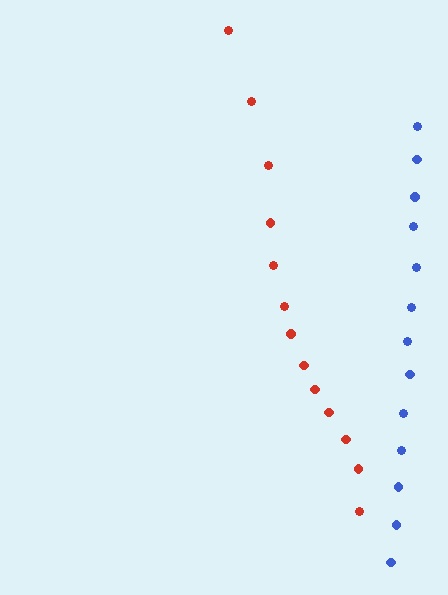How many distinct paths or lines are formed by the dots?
There are 2 distinct paths.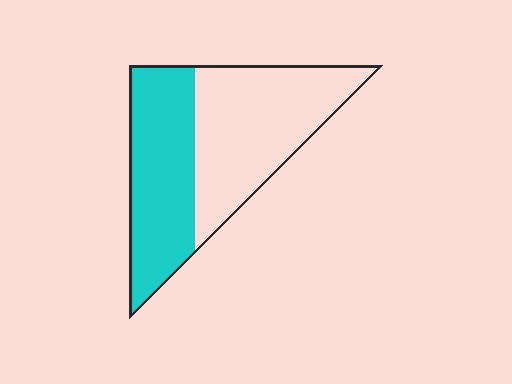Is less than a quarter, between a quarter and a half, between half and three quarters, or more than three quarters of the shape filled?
Between a quarter and a half.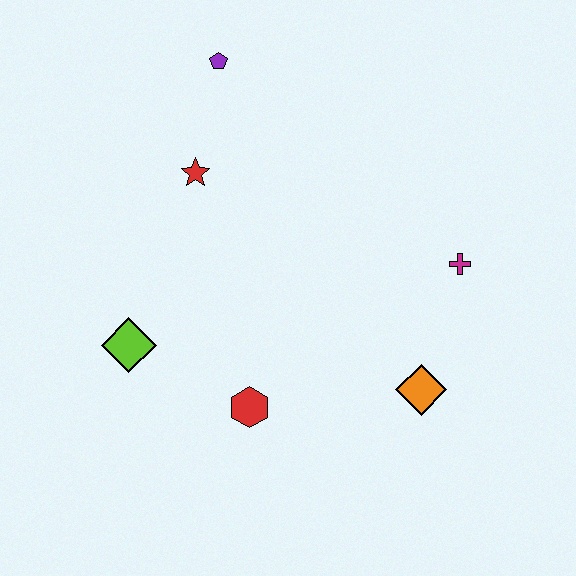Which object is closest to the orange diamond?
The magenta cross is closest to the orange diamond.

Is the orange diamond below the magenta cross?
Yes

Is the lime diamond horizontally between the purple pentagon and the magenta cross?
No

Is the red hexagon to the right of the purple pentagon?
Yes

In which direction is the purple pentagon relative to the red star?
The purple pentagon is above the red star.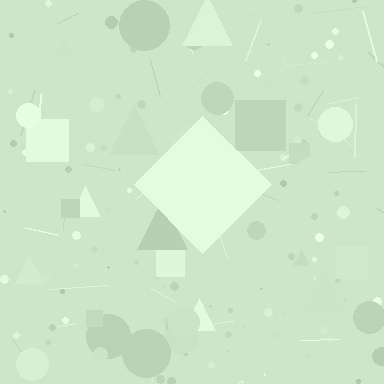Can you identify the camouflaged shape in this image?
The camouflaged shape is a diamond.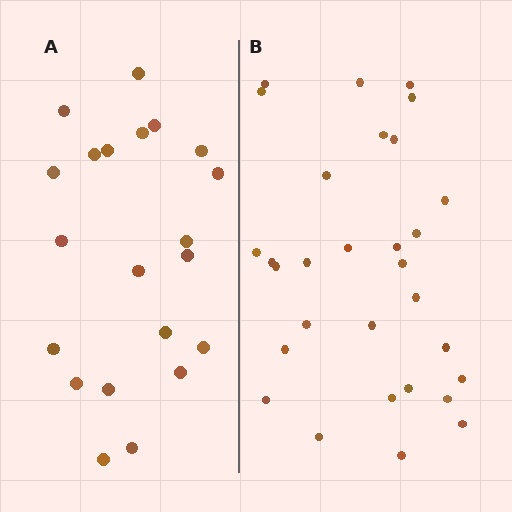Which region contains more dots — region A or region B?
Region B (the right region) has more dots.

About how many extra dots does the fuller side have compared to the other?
Region B has roughly 8 or so more dots than region A.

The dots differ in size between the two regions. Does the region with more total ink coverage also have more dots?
No. Region A has more total ink coverage because its dots are larger, but region B actually contains more individual dots. Total area can be misleading — the number of items is what matters here.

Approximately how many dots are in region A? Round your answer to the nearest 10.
About 20 dots. (The exact count is 21, which rounds to 20.)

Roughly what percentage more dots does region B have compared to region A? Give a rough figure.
About 45% more.